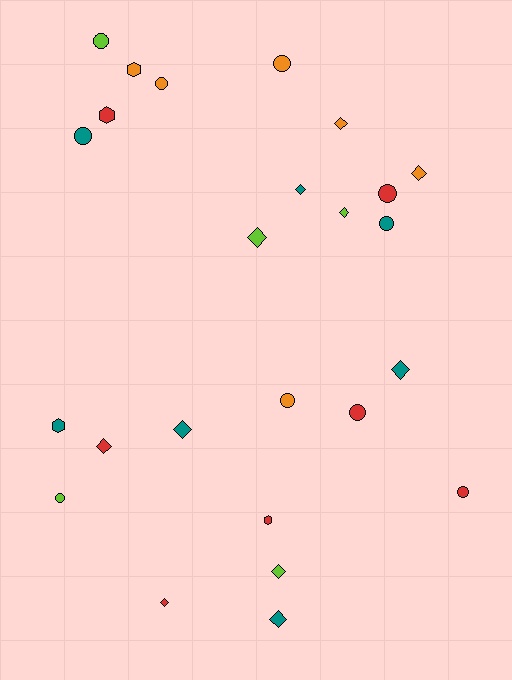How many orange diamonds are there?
There are 2 orange diamonds.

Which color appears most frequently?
Red, with 7 objects.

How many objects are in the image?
There are 25 objects.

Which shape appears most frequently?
Diamond, with 11 objects.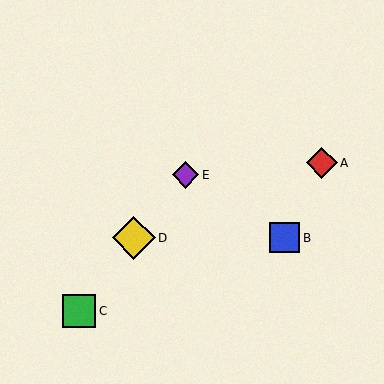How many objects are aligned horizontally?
2 objects (B, D) are aligned horizontally.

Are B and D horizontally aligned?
Yes, both are at y≈238.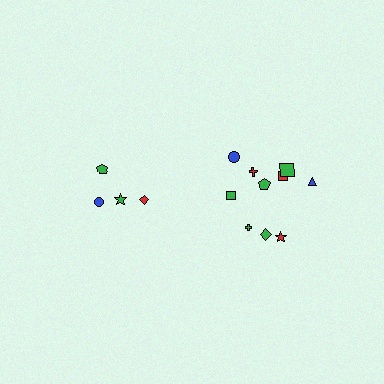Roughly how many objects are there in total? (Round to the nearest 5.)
Roughly 15 objects in total.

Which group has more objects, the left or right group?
The right group.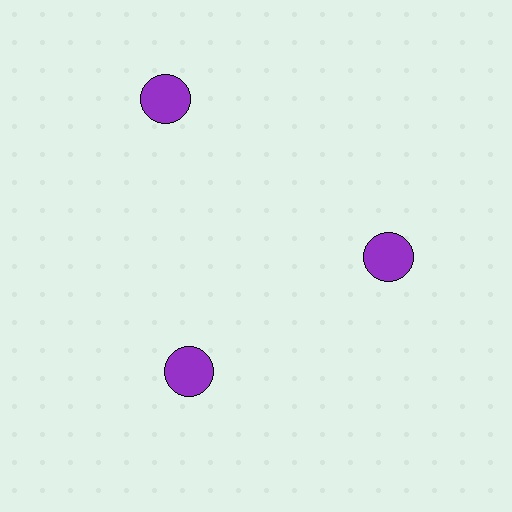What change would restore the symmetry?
The symmetry would be restored by moving it inward, back onto the ring so that all 3 circles sit at equal angles and equal distance from the center.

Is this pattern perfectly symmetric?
No. The 3 purple circles are arranged in a ring, but one element near the 11 o'clock position is pushed outward from the center, breaking the 3-fold rotational symmetry.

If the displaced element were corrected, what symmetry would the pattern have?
It would have 3-fold rotational symmetry — the pattern would map onto itself every 120 degrees.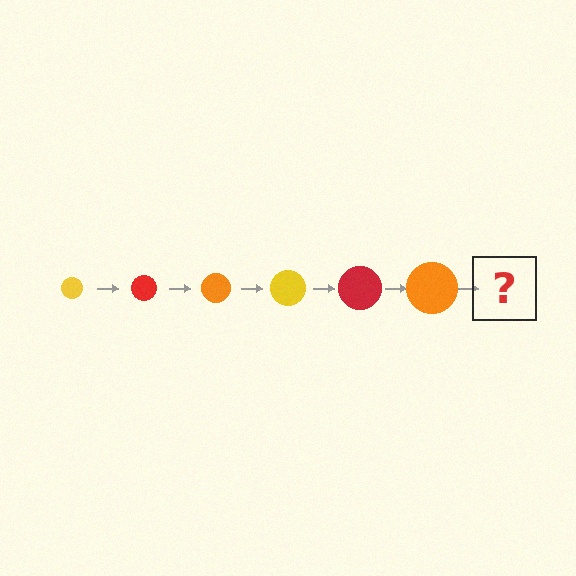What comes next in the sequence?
The next element should be a yellow circle, larger than the previous one.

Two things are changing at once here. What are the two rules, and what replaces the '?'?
The two rules are that the circle grows larger each step and the color cycles through yellow, red, and orange. The '?' should be a yellow circle, larger than the previous one.